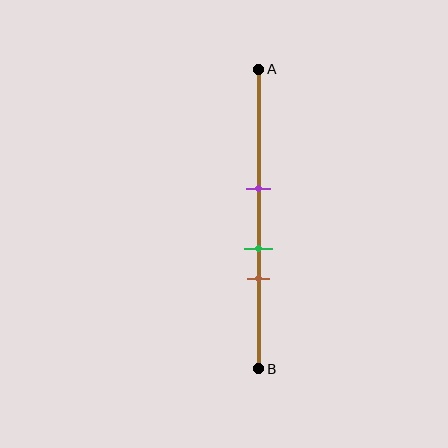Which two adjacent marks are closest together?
The green and brown marks are the closest adjacent pair.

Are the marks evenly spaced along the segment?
Yes, the marks are approximately evenly spaced.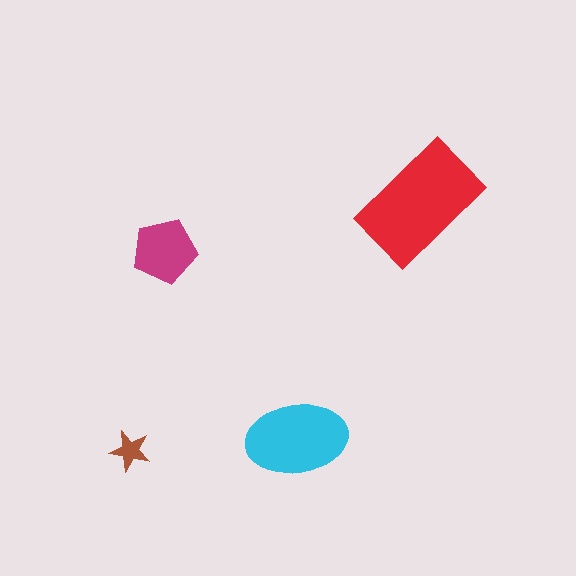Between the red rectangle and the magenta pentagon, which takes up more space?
The red rectangle.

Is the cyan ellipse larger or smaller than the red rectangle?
Smaller.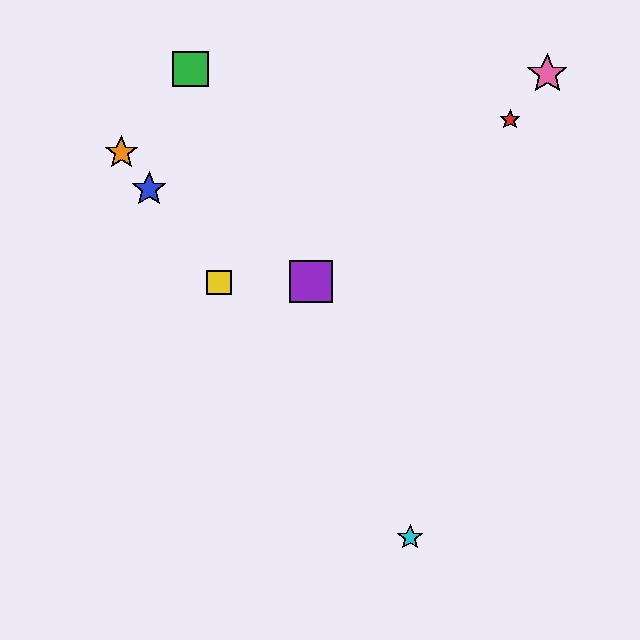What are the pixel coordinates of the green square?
The green square is at (191, 69).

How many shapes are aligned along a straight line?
4 shapes (the blue star, the yellow square, the orange star, the cyan star) are aligned along a straight line.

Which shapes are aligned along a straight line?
The blue star, the yellow square, the orange star, the cyan star are aligned along a straight line.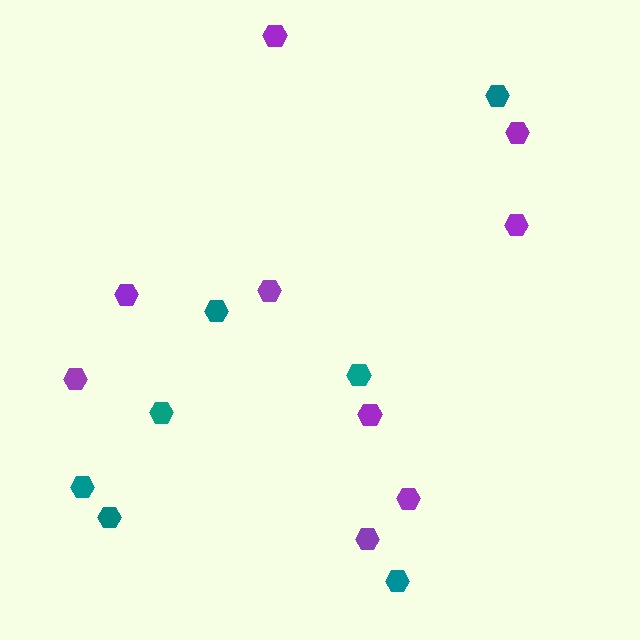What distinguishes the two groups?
There are 2 groups: one group of teal hexagons (7) and one group of purple hexagons (9).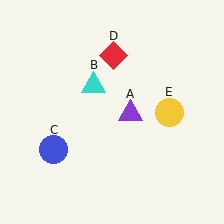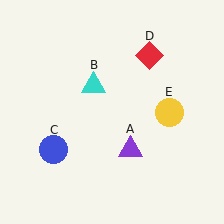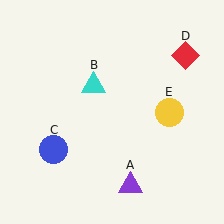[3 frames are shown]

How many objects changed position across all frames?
2 objects changed position: purple triangle (object A), red diamond (object D).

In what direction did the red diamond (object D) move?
The red diamond (object D) moved right.